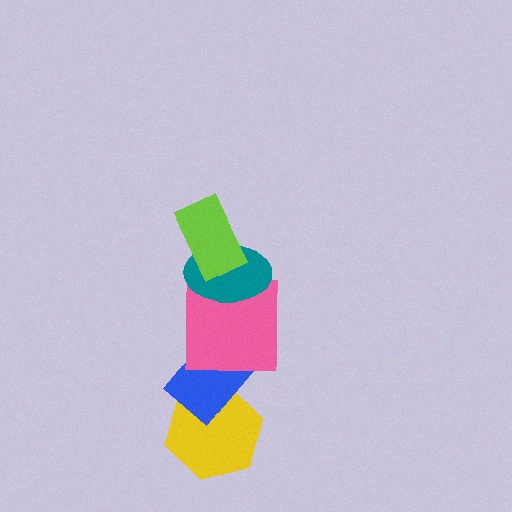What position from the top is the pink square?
The pink square is 3rd from the top.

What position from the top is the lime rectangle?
The lime rectangle is 1st from the top.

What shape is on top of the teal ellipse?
The lime rectangle is on top of the teal ellipse.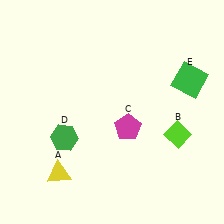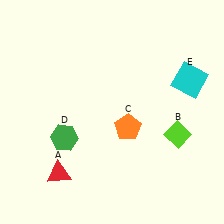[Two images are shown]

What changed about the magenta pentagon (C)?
In Image 1, C is magenta. In Image 2, it changed to orange.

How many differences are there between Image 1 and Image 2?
There are 3 differences between the two images.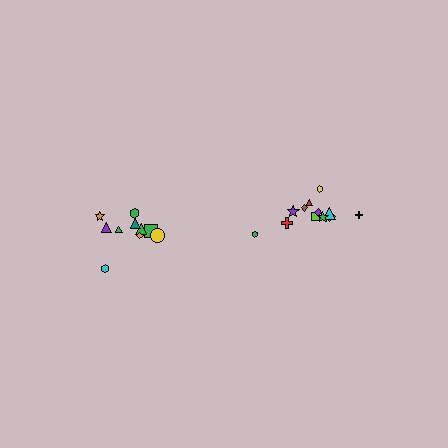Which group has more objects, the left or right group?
The right group.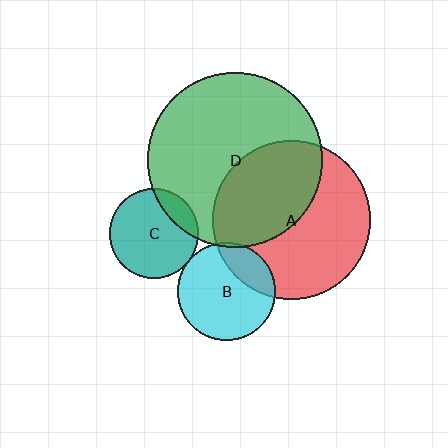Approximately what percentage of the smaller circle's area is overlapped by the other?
Approximately 45%.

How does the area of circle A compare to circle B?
Approximately 2.6 times.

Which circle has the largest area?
Circle D (green).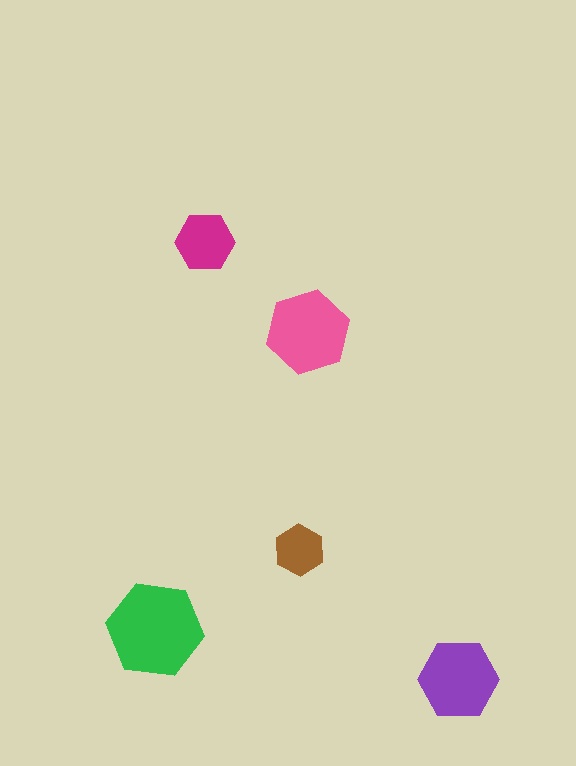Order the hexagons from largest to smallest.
the green one, the pink one, the purple one, the magenta one, the brown one.